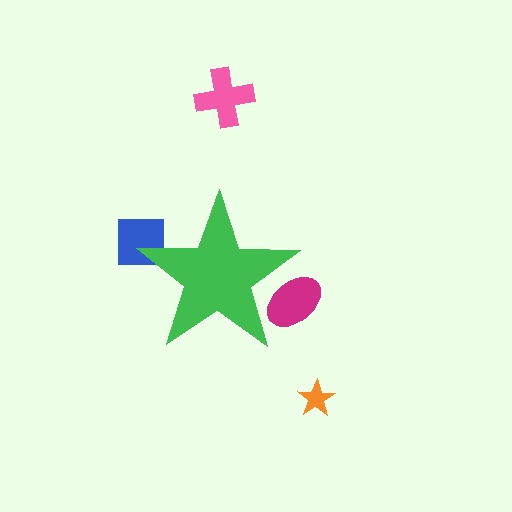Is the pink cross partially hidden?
No, the pink cross is fully visible.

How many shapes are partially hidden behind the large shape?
2 shapes are partially hidden.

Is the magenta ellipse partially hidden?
Yes, the magenta ellipse is partially hidden behind the green star.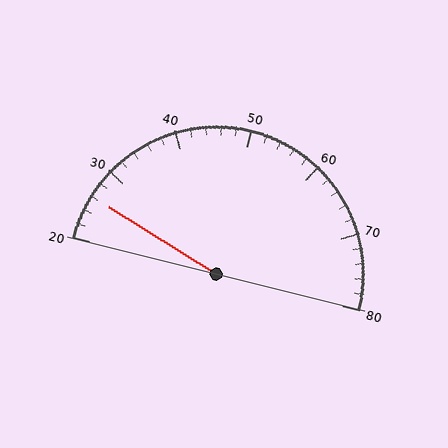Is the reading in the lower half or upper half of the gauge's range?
The reading is in the lower half of the range (20 to 80).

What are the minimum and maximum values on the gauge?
The gauge ranges from 20 to 80.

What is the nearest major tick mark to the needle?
The nearest major tick mark is 30.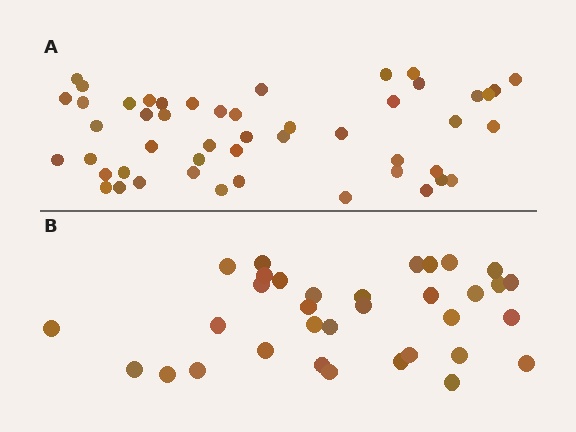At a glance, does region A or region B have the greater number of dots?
Region A (the top region) has more dots.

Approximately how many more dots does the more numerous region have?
Region A has approximately 15 more dots than region B.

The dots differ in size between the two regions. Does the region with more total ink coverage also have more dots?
No. Region B has more total ink coverage because its dots are larger, but region A actually contains more individual dots. Total area can be misleading — the number of items is what matters here.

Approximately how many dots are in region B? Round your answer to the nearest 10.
About 30 dots. (The exact count is 34, which rounds to 30.)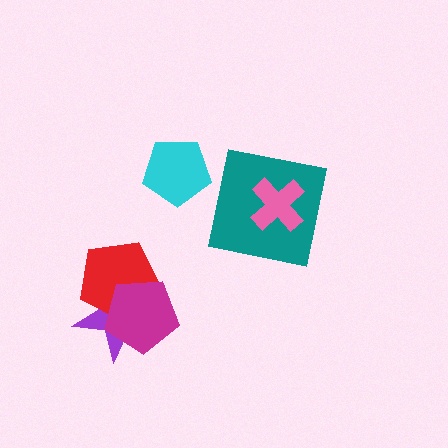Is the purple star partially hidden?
Yes, it is partially covered by another shape.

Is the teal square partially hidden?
Yes, it is partially covered by another shape.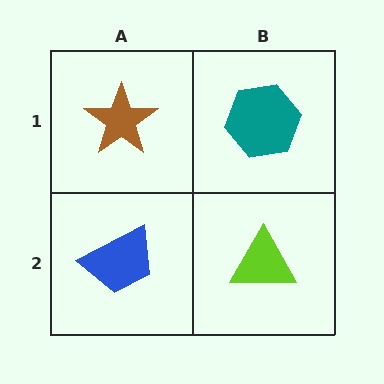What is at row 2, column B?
A lime triangle.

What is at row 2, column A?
A blue trapezoid.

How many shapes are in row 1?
2 shapes.